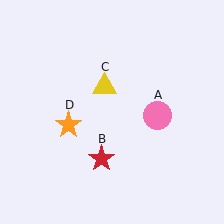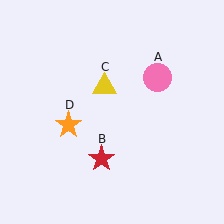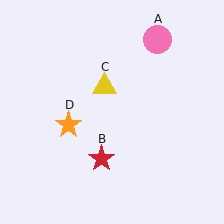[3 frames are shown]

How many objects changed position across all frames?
1 object changed position: pink circle (object A).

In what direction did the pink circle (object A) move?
The pink circle (object A) moved up.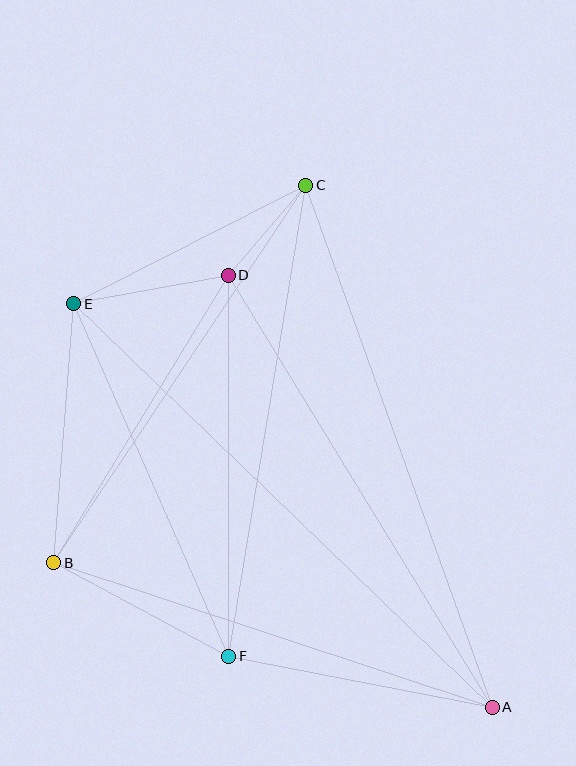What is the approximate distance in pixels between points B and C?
The distance between B and C is approximately 454 pixels.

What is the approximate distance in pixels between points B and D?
The distance between B and D is approximately 336 pixels.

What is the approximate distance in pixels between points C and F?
The distance between C and F is approximately 477 pixels.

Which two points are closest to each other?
Points C and D are closest to each other.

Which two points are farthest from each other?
Points A and E are farthest from each other.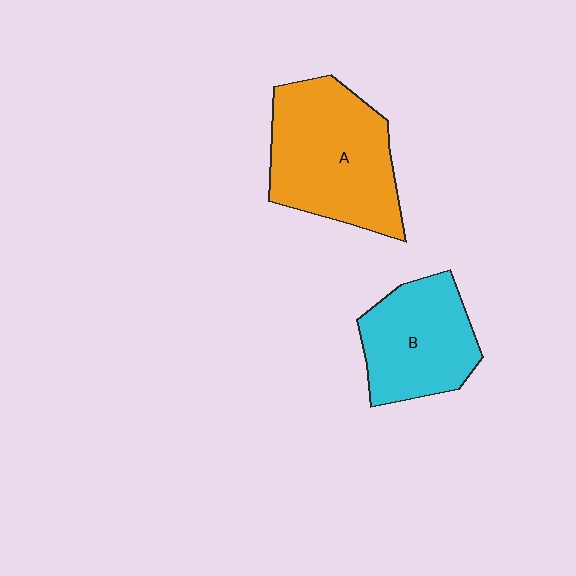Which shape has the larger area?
Shape A (orange).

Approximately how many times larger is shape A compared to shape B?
Approximately 1.4 times.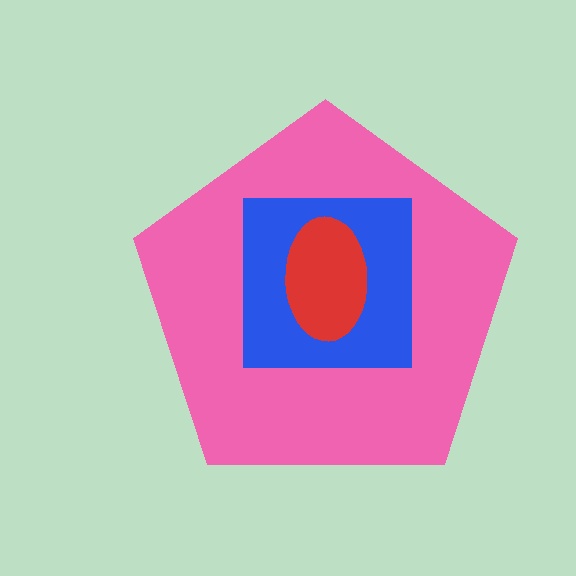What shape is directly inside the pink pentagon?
The blue square.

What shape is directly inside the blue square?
The red ellipse.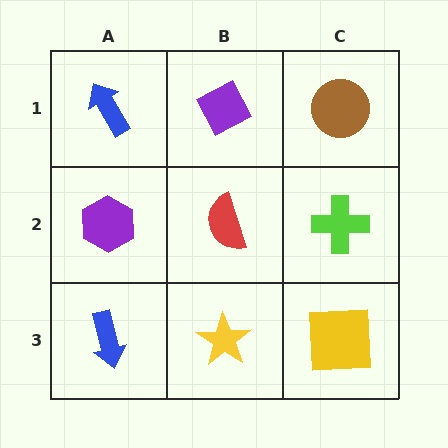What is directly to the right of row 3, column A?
A yellow star.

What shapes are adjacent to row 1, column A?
A purple hexagon (row 2, column A), a purple diamond (row 1, column B).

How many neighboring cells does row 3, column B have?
3.